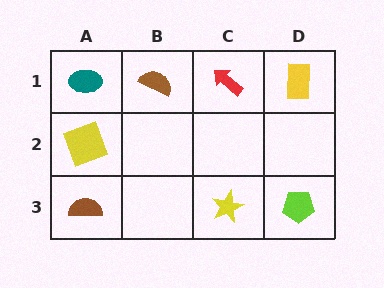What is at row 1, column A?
A teal ellipse.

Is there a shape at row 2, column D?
No, that cell is empty.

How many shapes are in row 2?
1 shape.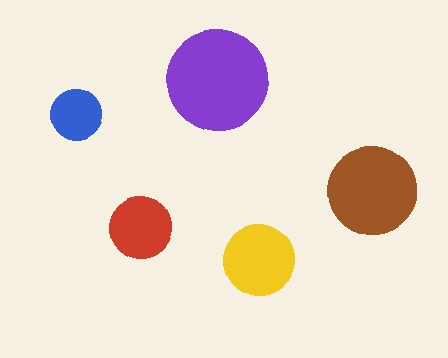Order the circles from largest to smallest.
the purple one, the brown one, the yellow one, the red one, the blue one.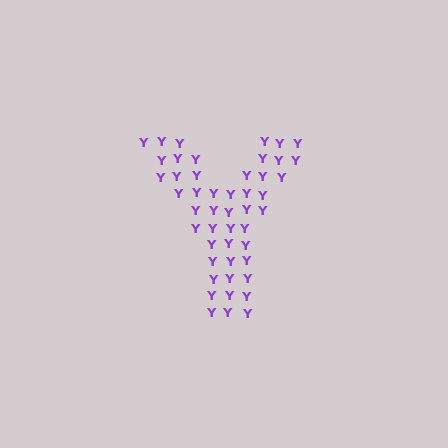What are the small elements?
The small elements are letter Y's.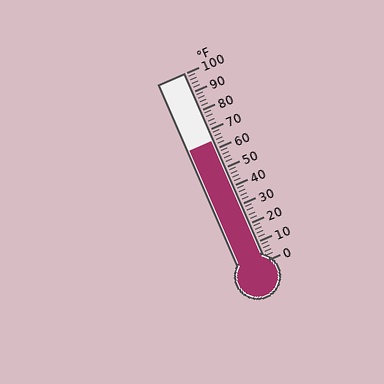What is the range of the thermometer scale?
The thermometer scale ranges from 0°F to 100°F.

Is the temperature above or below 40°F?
The temperature is above 40°F.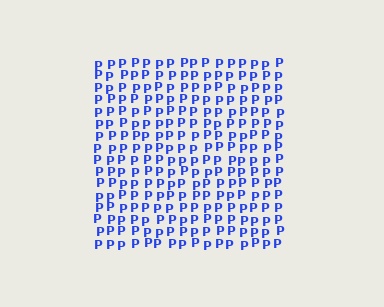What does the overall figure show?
The overall figure shows a square.